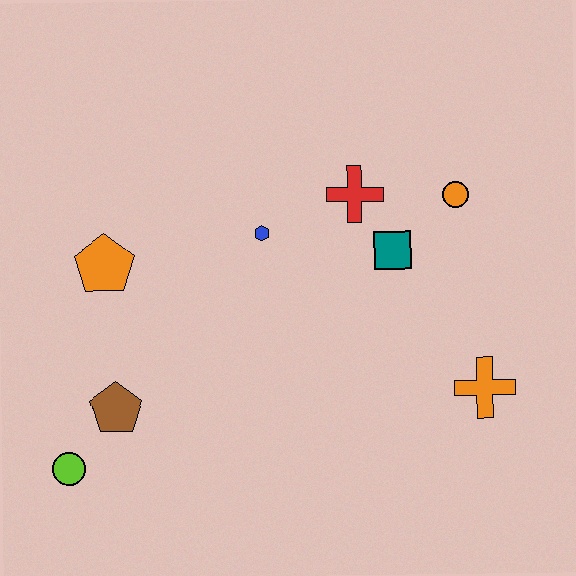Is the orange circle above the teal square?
Yes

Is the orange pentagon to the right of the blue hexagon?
No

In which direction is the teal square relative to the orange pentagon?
The teal square is to the right of the orange pentagon.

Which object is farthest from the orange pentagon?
The orange cross is farthest from the orange pentagon.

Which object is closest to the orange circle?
The teal square is closest to the orange circle.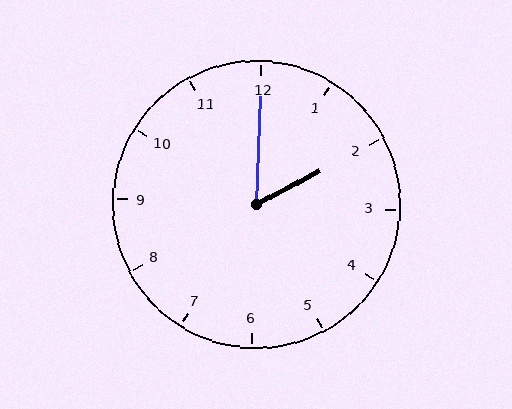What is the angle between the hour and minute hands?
Approximately 60 degrees.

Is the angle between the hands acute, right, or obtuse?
It is acute.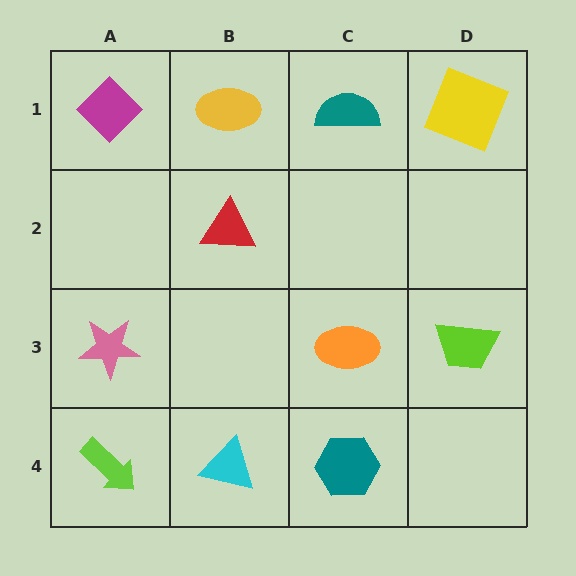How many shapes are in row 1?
4 shapes.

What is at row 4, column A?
A lime arrow.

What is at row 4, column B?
A cyan triangle.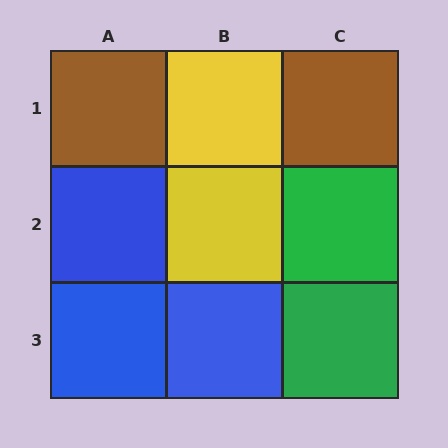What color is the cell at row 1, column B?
Yellow.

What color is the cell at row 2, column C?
Green.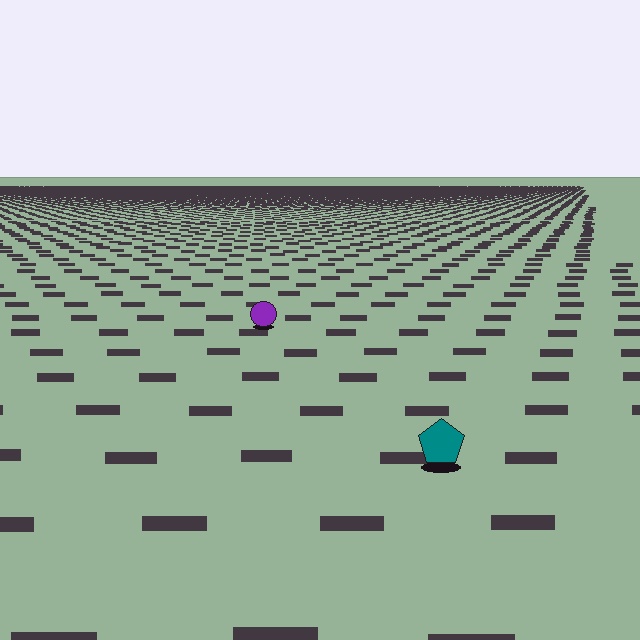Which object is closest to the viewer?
The teal pentagon is closest. The texture marks near it are larger and more spread out.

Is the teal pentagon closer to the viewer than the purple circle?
Yes. The teal pentagon is closer — you can tell from the texture gradient: the ground texture is coarser near it.